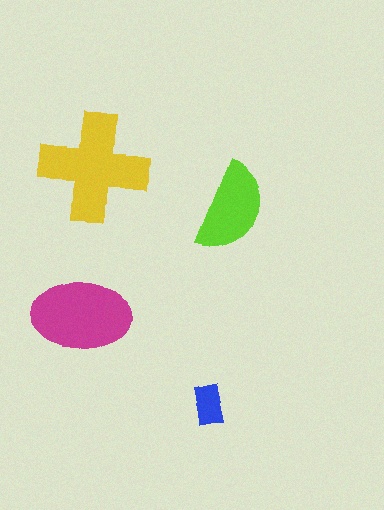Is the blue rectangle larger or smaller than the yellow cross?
Smaller.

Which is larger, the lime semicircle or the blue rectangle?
The lime semicircle.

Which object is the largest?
The yellow cross.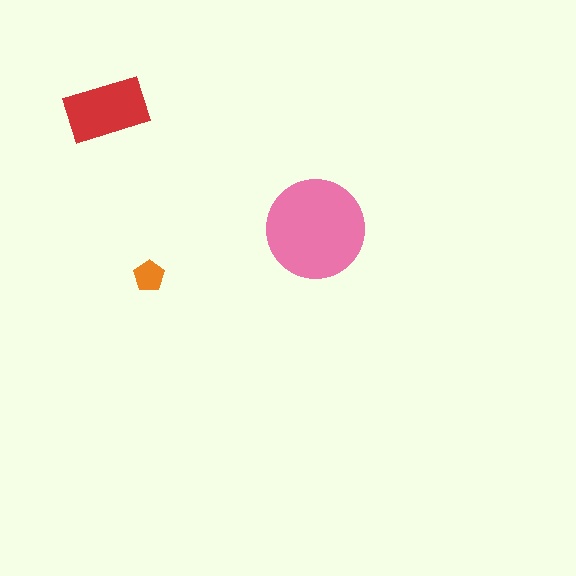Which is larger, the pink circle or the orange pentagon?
The pink circle.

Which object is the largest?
The pink circle.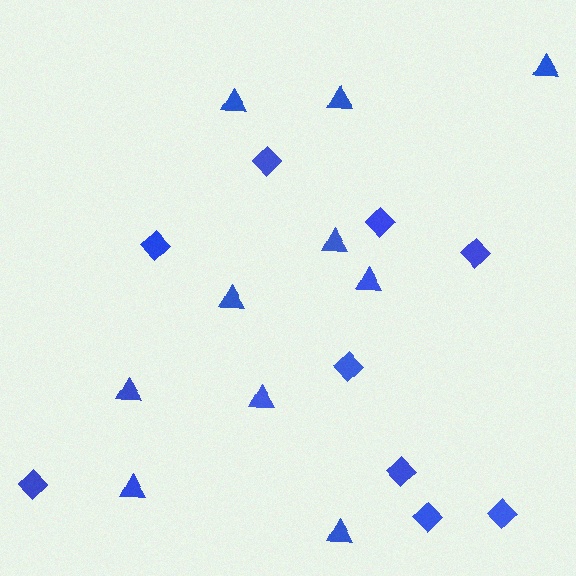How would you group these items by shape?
There are 2 groups: one group of triangles (10) and one group of diamonds (9).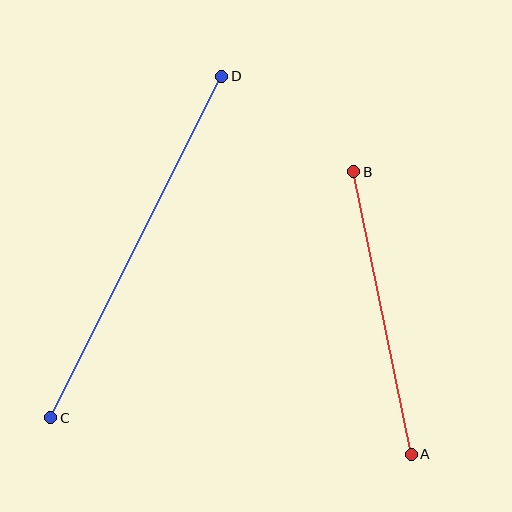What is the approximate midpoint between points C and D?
The midpoint is at approximately (136, 247) pixels.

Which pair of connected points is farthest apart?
Points C and D are farthest apart.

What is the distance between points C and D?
The distance is approximately 382 pixels.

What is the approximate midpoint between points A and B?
The midpoint is at approximately (382, 313) pixels.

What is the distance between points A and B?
The distance is approximately 288 pixels.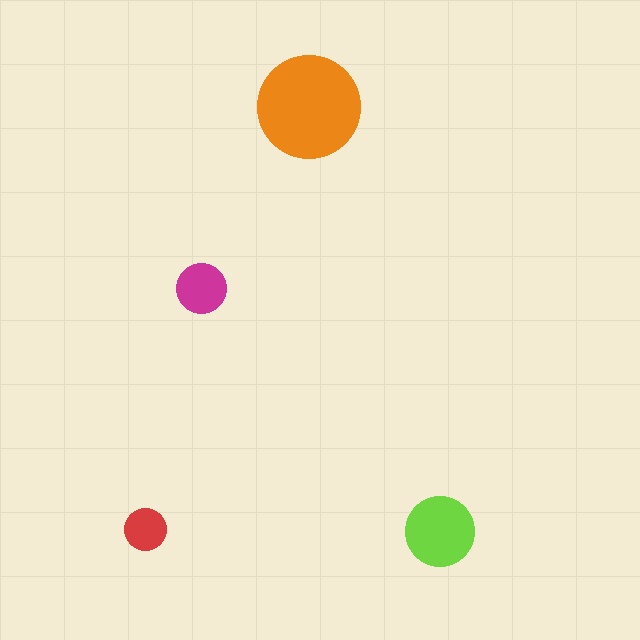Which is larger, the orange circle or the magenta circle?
The orange one.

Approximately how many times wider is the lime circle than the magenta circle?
About 1.5 times wider.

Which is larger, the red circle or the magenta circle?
The magenta one.